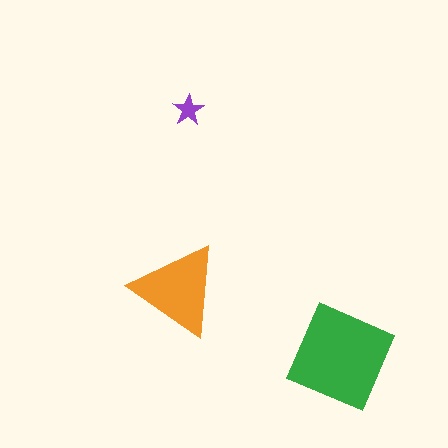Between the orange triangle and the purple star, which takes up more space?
The orange triangle.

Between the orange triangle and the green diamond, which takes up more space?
The green diamond.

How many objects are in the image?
There are 3 objects in the image.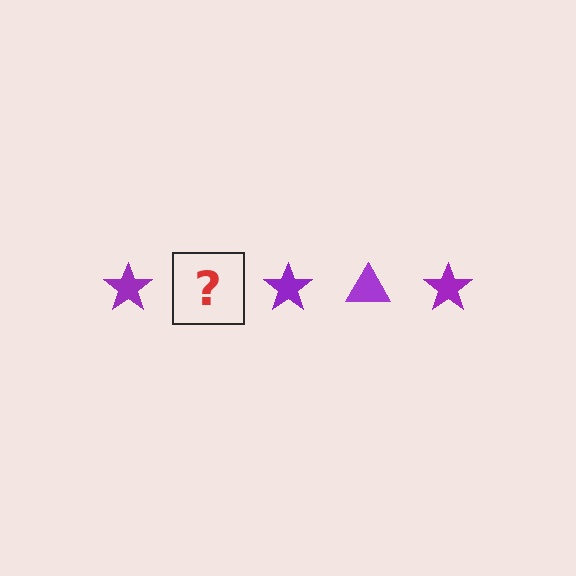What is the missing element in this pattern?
The missing element is a purple triangle.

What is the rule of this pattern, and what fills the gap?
The rule is that the pattern cycles through star, triangle shapes in purple. The gap should be filled with a purple triangle.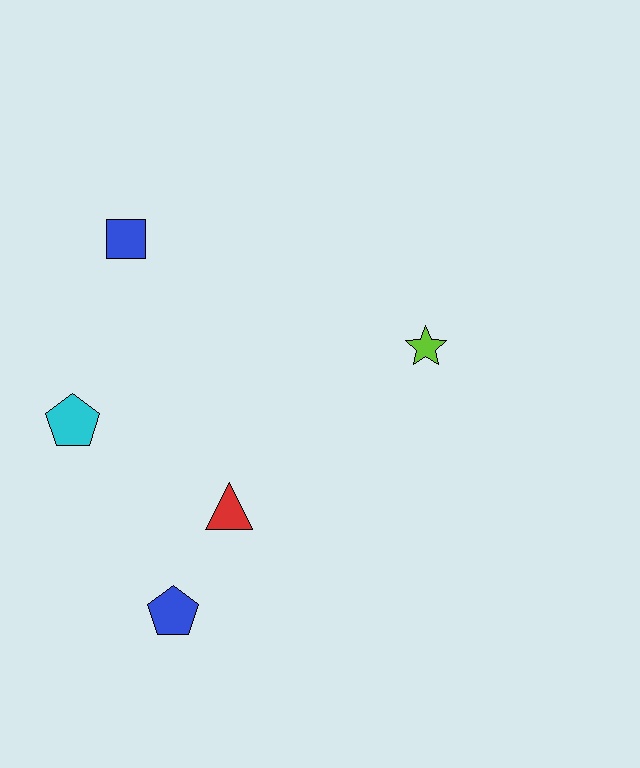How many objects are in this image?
There are 5 objects.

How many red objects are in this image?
There is 1 red object.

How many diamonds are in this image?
There are no diamonds.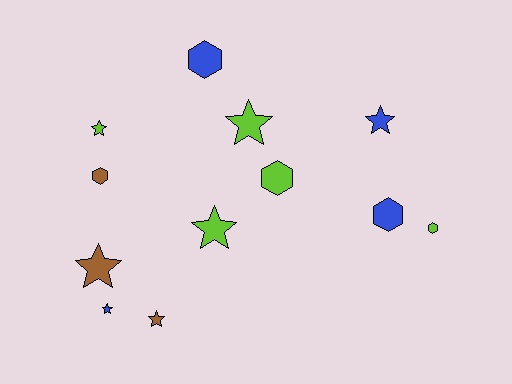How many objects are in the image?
There are 12 objects.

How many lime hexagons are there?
There are 2 lime hexagons.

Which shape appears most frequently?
Star, with 7 objects.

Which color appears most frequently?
Lime, with 5 objects.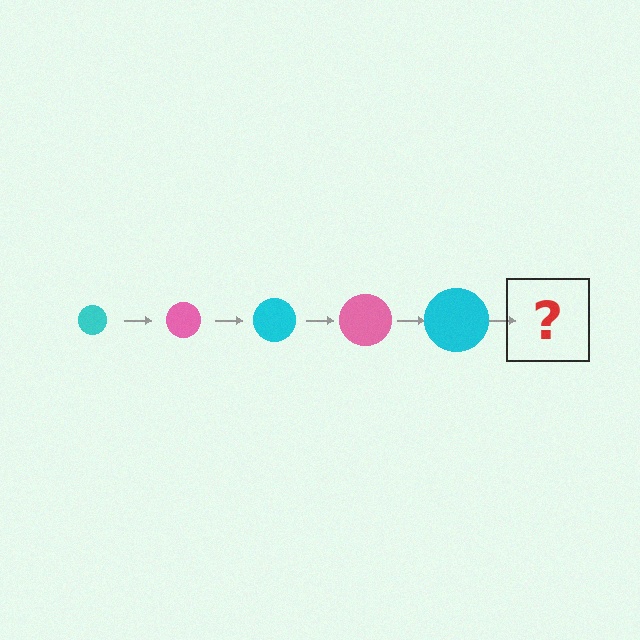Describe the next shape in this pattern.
It should be a pink circle, larger than the previous one.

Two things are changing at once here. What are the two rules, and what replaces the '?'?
The two rules are that the circle grows larger each step and the color cycles through cyan and pink. The '?' should be a pink circle, larger than the previous one.